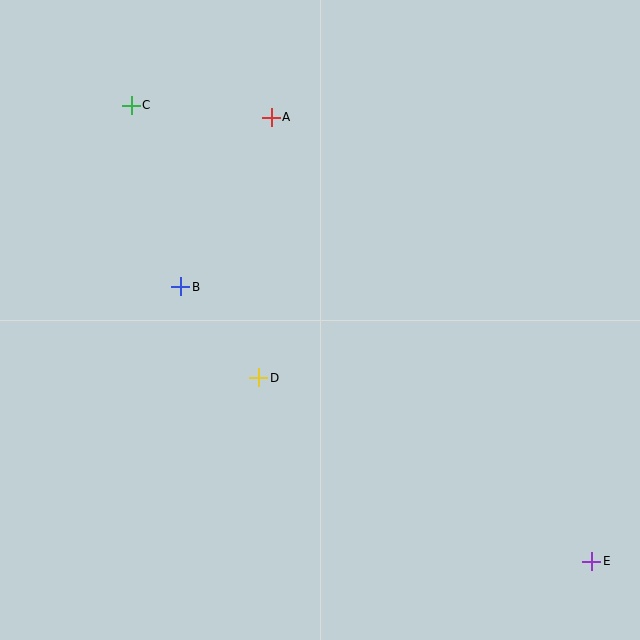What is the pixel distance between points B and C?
The distance between B and C is 188 pixels.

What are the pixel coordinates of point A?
Point A is at (271, 117).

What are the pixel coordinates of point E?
Point E is at (592, 561).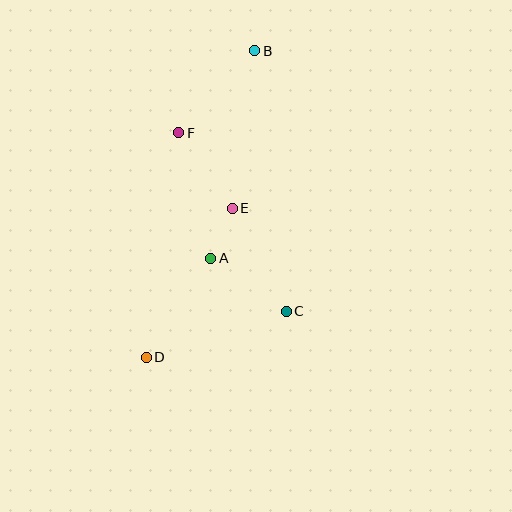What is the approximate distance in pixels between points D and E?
The distance between D and E is approximately 172 pixels.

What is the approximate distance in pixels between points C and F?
The distance between C and F is approximately 209 pixels.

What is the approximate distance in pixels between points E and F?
The distance between E and F is approximately 93 pixels.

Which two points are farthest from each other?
Points B and D are farthest from each other.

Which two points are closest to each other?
Points A and E are closest to each other.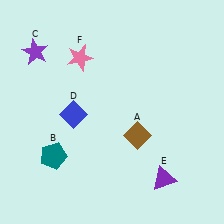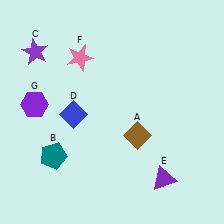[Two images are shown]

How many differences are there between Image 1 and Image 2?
There is 1 difference between the two images.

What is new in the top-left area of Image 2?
A purple hexagon (G) was added in the top-left area of Image 2.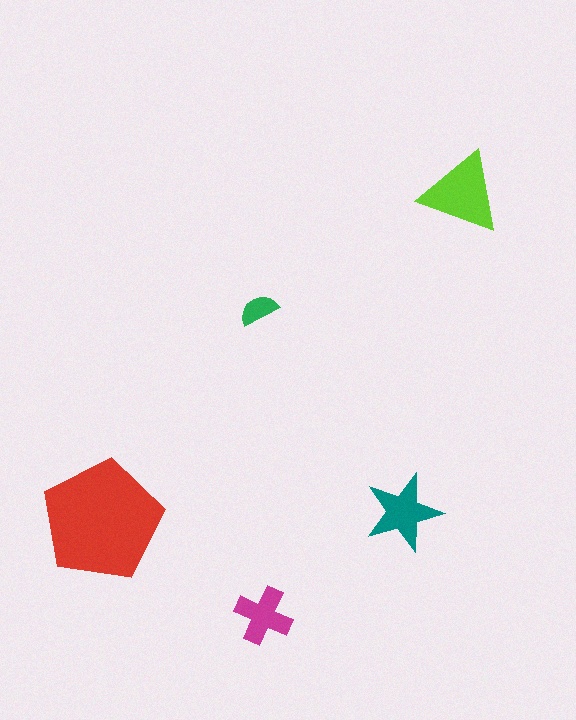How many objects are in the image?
There are 5 objects in the image.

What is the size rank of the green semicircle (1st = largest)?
5th.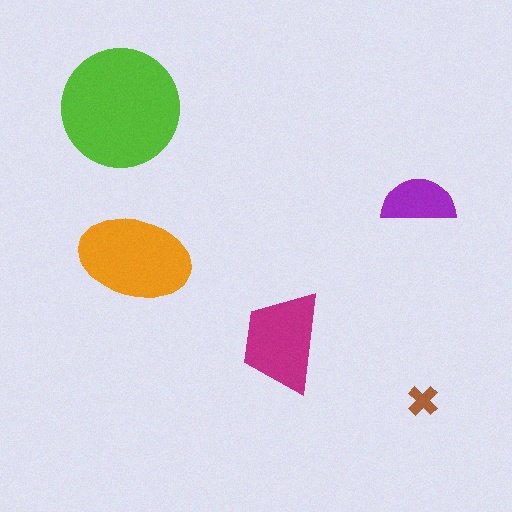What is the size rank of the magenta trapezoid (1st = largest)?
3rd.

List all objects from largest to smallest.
The lime circle, the orange ellipse, the magenta trapezoid, the purple semicircle, the brown cross.